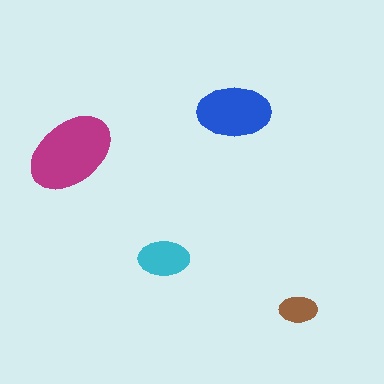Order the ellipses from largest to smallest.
the magenta one, the blue one, the cyan one, the brown one.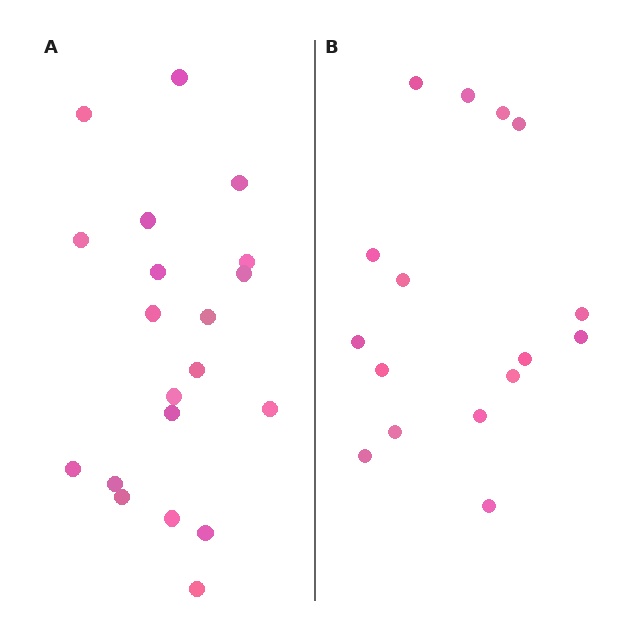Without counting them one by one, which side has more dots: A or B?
Region A (the left region) has more dots.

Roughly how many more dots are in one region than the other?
Region A has about 4 more dots than region B.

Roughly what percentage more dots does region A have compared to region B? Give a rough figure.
About 25% more.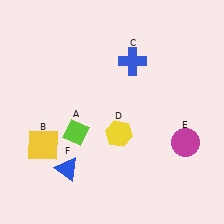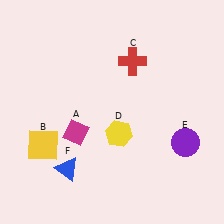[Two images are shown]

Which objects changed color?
A changed from lime to magenta. C changed from blue to red. E changed from magenta to purple.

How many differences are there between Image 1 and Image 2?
There are 3 differences between the two images.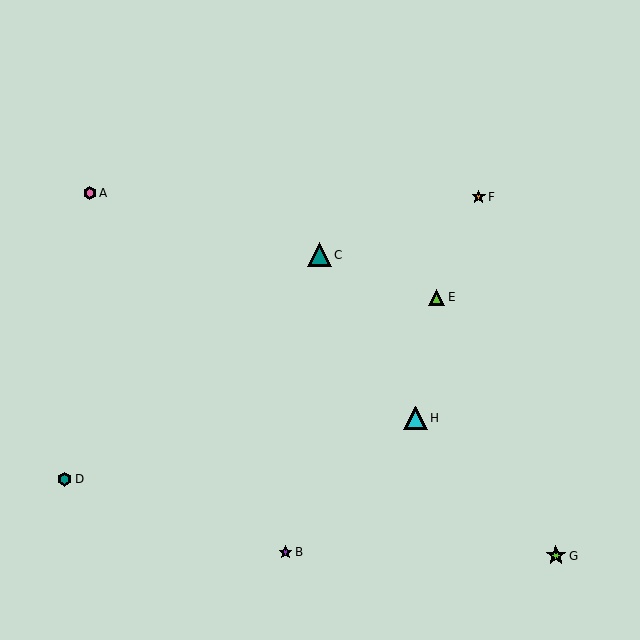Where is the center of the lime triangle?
The center of the lime triangle is at (437, 297).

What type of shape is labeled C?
Shape C is a teal triangle.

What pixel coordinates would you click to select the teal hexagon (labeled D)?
Click at (65, 479) to select the teal hexagon D.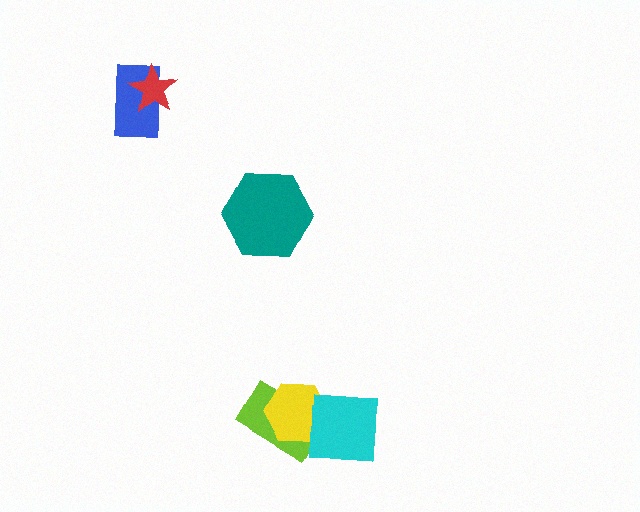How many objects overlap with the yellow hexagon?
2 objects overlap with the yellow hexagon.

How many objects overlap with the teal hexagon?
0 objects overlap with the teal hexagon.